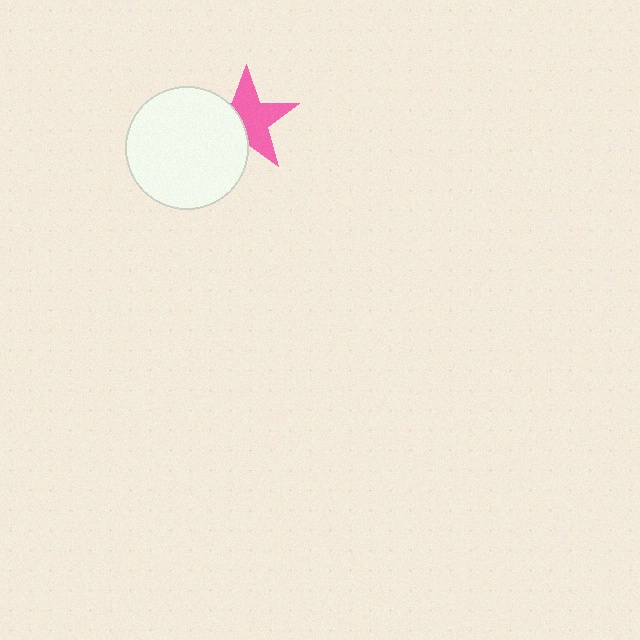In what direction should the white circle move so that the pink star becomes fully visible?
The white circle should move left. That is the shortest direction to clear the overlap and leave the pink star fully visible.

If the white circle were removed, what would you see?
You would see the complete pink star.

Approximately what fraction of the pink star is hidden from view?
Roughly 39% of the pink star is hidden behind the white circle.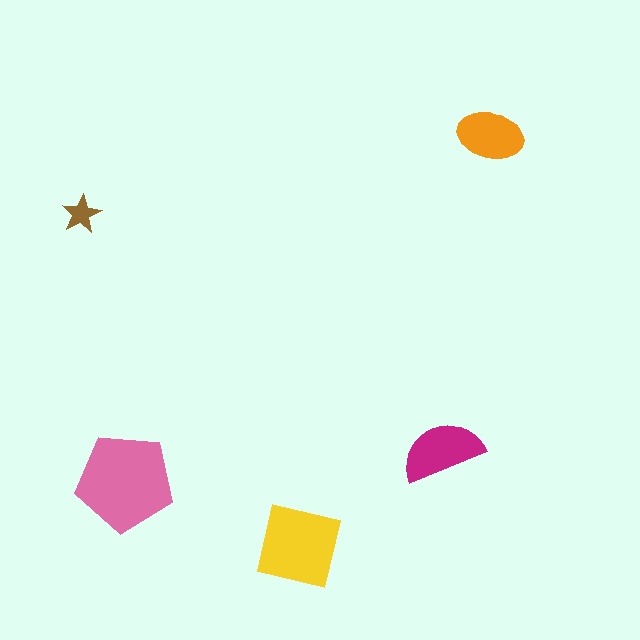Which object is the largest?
The pink pentagon.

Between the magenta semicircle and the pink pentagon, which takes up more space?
The pink pentagon.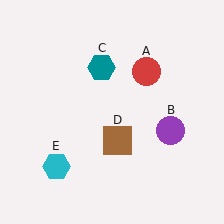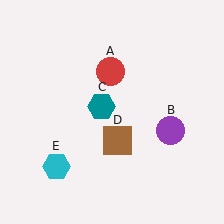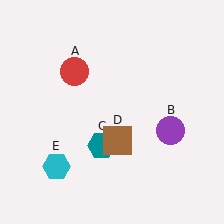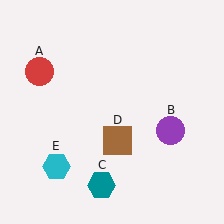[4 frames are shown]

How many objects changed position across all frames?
2 objects changed position: red circle (object A), teal hexagon (object C).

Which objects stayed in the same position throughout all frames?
Purple circle (object B) and brown square (object D) and cyan hexagon (object E) remained stationary.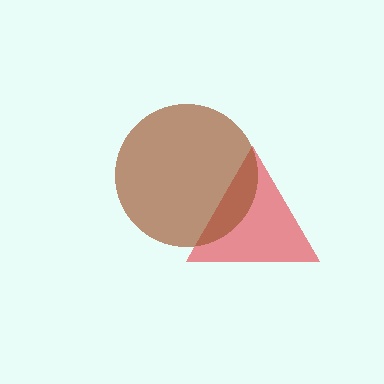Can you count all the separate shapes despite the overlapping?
Yes, there are 2 separate shapes.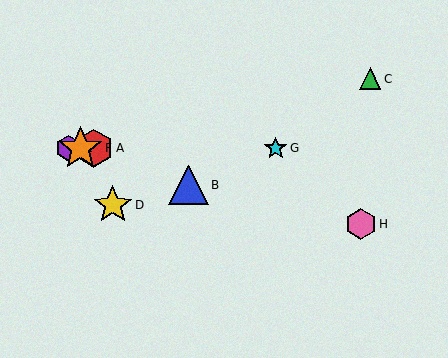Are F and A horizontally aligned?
Yes, both are at y≈149.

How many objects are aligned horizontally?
4 objects (A, E, F, G) are aligned horizontally.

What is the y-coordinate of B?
Object B is at y≈185.